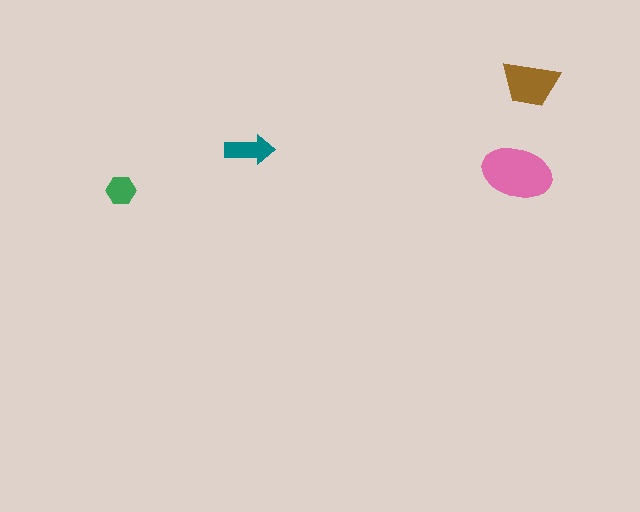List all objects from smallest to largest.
The green hexagon, the teal arrow, the brown trapezoid, the pink ellipse.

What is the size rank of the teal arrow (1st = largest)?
3rd.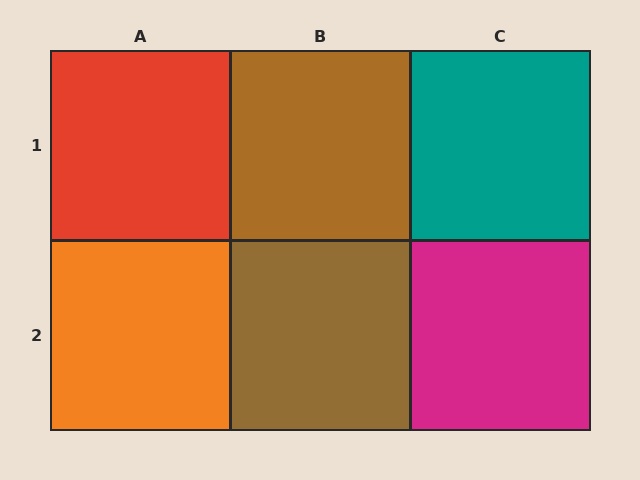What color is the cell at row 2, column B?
Brown.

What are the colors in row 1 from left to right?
Red, brown, teal.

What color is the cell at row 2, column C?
Magenta.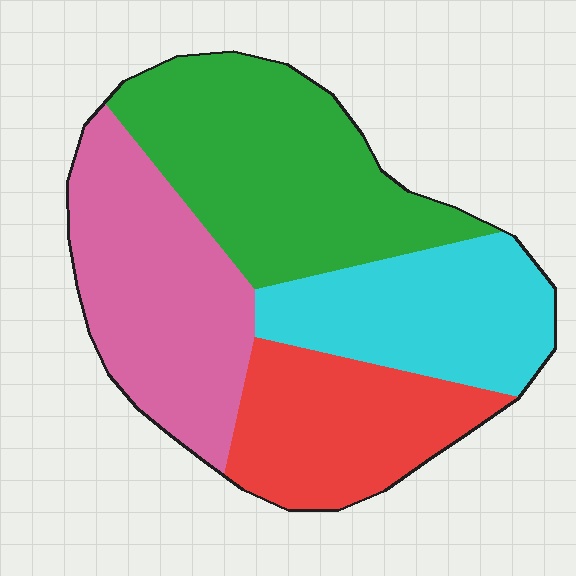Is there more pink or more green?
Green.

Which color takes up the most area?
Green, at roughly 30%.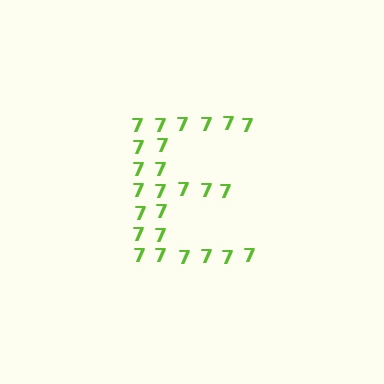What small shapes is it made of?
It is made of small digit 7's.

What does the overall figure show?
The overall figure shows the letter E.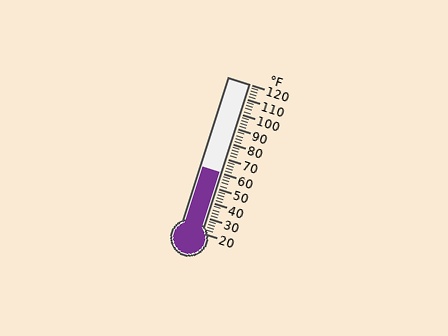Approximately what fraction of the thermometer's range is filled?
The thermometer is filled to approximately 40% of its range.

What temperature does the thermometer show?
The thermometer shows approximately 60°F.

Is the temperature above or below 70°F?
The temperature is below 70°F.